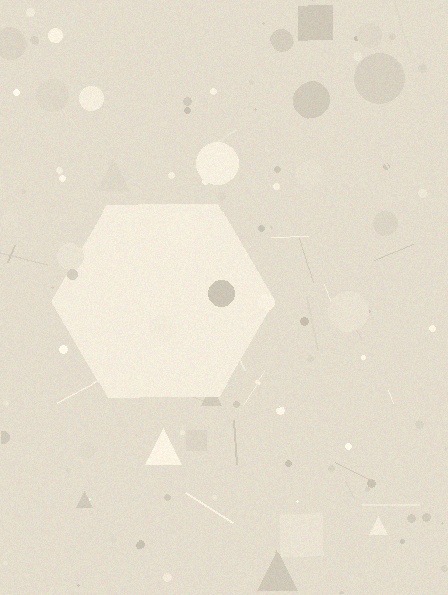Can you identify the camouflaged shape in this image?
The camouflaged shape is a hexagon.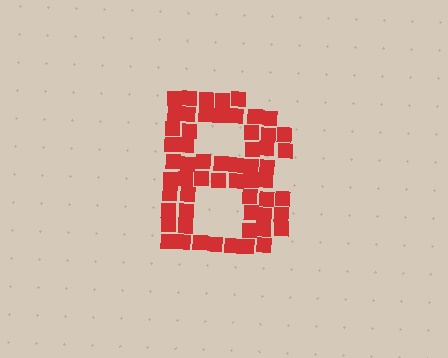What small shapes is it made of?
It is made of small squares.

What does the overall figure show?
The overall figure shows the letter B.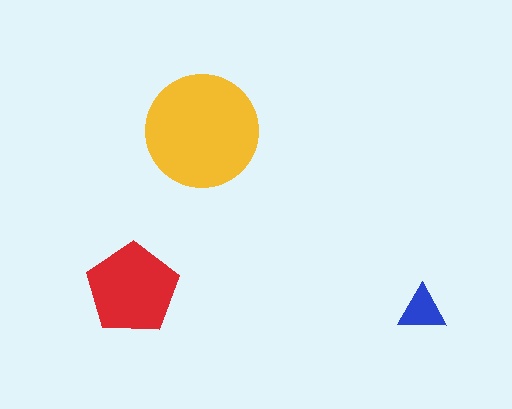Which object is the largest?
The yellow circle.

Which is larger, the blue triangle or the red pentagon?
The red pentagon.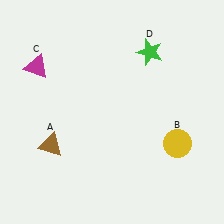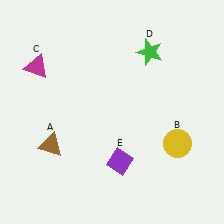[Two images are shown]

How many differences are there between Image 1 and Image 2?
There is 1 difference between the two images.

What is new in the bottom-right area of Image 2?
A purple diamond (E) was added in the bottom-right area of Image 2.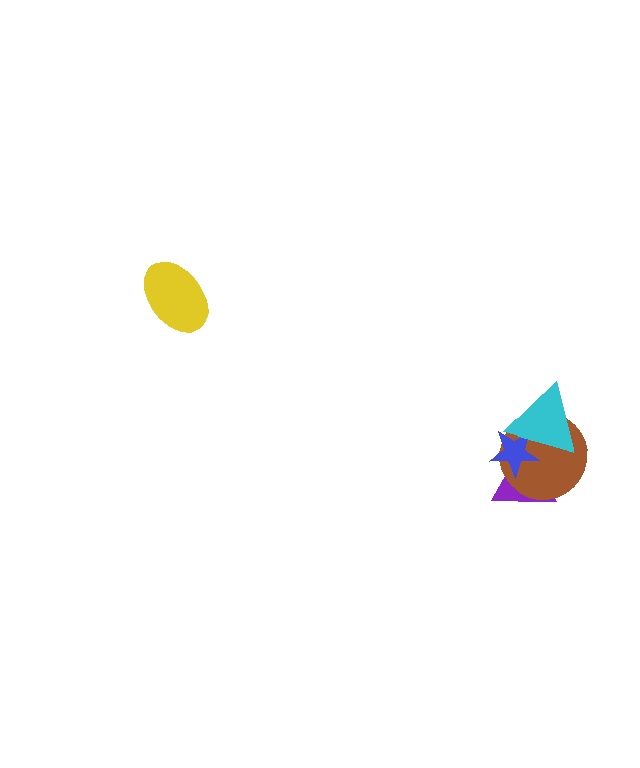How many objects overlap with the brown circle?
3 objects overlap with the brown circle.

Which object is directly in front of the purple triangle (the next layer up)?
The brown circle is directly in front of the purple triangle.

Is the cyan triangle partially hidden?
No, no other shape covers it.